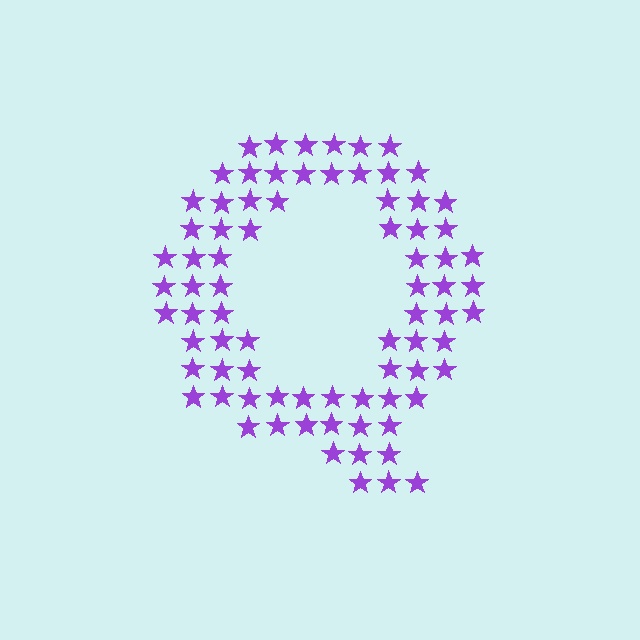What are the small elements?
The small elements are stars.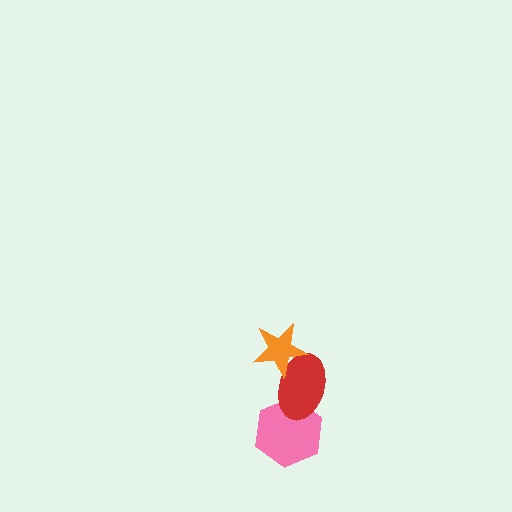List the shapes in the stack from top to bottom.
From top to bottom: the orange star, the red ellipse, the pink hexagon.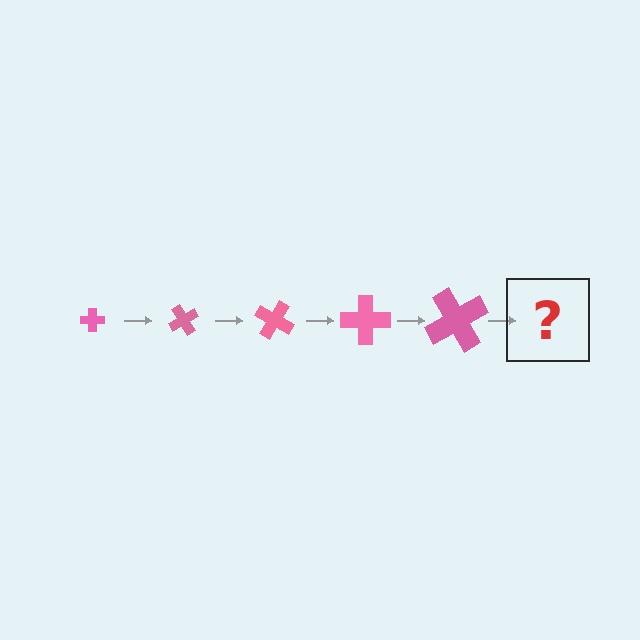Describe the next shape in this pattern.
It should be a cross, larger than the previous one and rotated 300 degrees from the start.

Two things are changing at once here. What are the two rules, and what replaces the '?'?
The two rules are that the cross grows larger each step and it rotates 60 degrees each step. The '?' should be a cross, larger than the previous one and rotated 300 degrees from the start.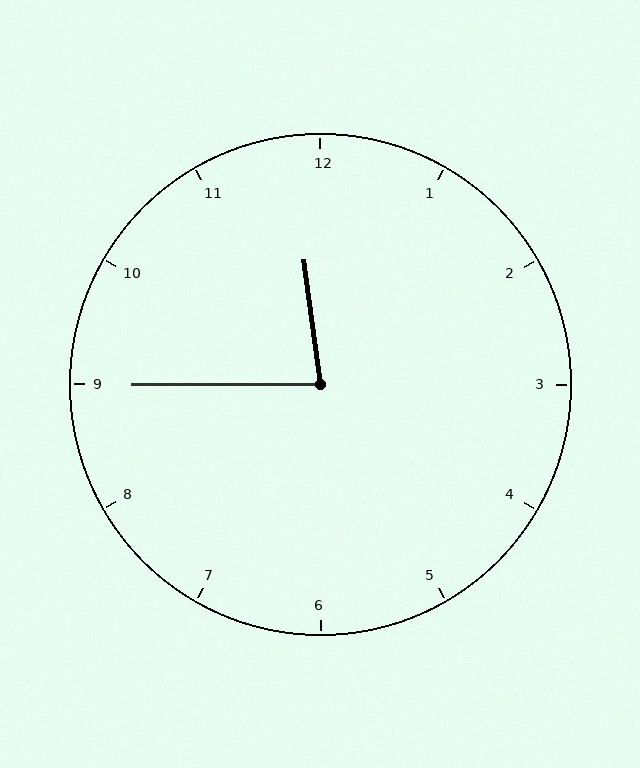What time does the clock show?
11:45.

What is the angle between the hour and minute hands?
Approximately 82 degrees.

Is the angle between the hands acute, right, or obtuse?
It is acute.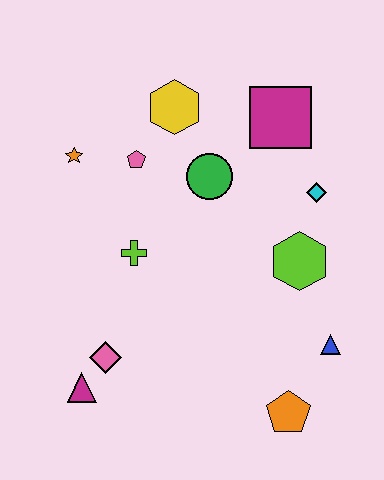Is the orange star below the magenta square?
Yes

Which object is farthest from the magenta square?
The magenta triangle is farthest from the magenta square.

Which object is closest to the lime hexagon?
The cyan diamond is closest to the lime hexagon.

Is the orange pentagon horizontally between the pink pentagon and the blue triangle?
Yes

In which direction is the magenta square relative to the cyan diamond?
The magenta square is above the cyan diamond.